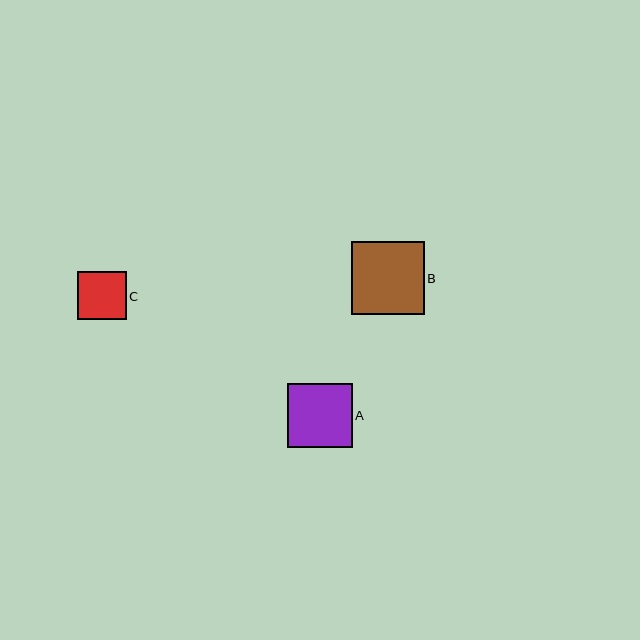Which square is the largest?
Square B is the largest with a size of approximately 73 pixels.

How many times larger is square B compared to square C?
Square B is approximately 1.5 times the size of square C.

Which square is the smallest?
Square C is the smallest with a size of approximately 48 pixels.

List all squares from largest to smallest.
From largest to smallest: B, A, C.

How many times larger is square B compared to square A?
Square B is approximately 1.1 times the size of square A.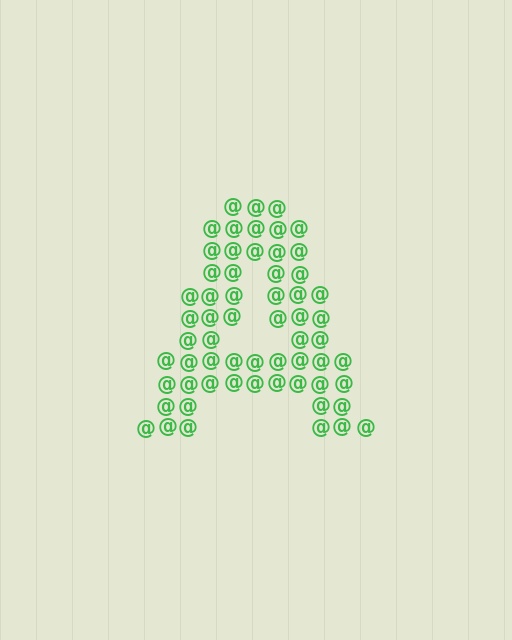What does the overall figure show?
The overall figure shows the letter A.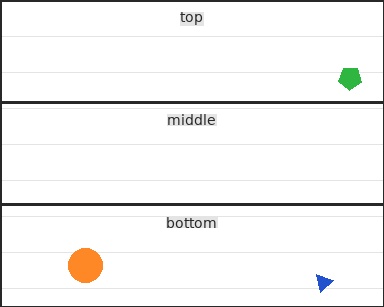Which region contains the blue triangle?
The bottom region.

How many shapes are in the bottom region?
2.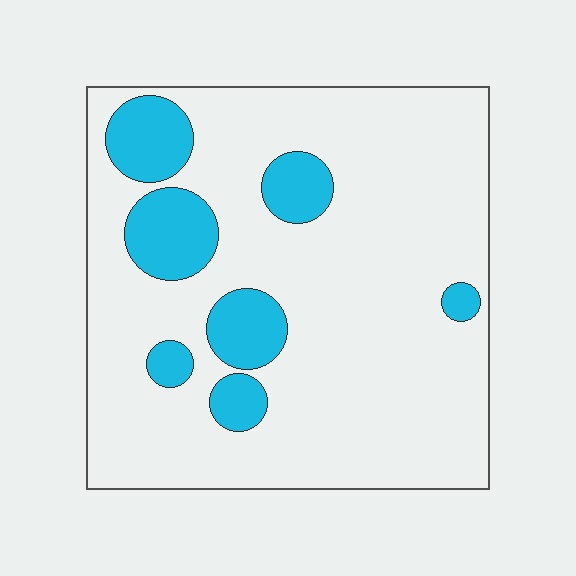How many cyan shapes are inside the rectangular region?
7.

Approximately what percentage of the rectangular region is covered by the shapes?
Approximately 15%.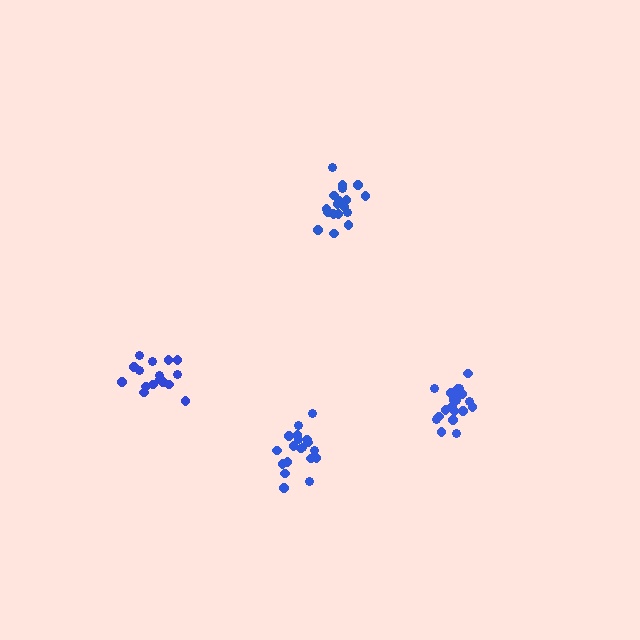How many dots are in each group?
Group 1: 16 dots, Group 2: 19 dots, Group 3: 18 dots, Group 4: 20 dots (73 total).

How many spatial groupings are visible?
There are 4 spatial groupings.